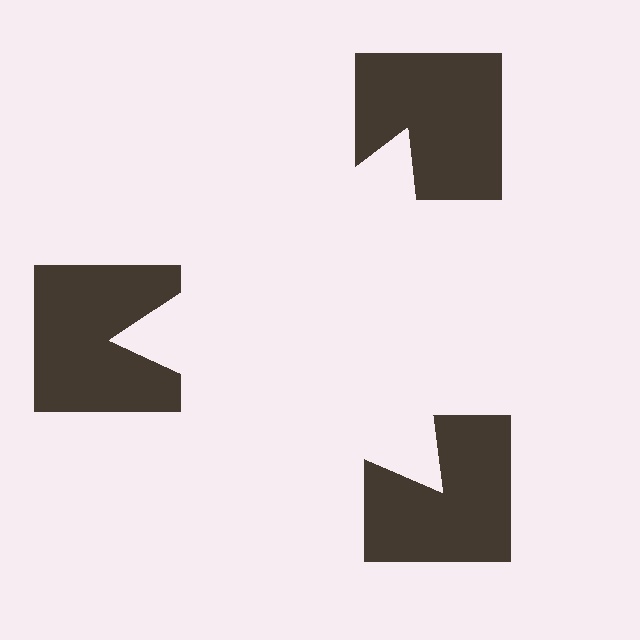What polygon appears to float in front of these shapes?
An illusory triangle — its edges are inferred from the aligned wedge cuts in the notched squares, not physically drawn.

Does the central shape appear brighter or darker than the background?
It typically appears slightly brighter than the background, even though no actual brightness change is drawn.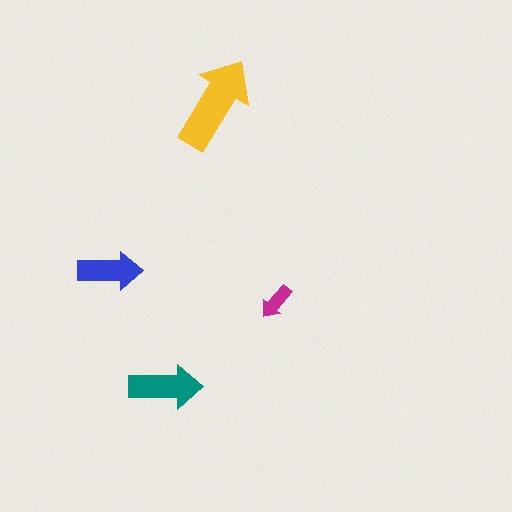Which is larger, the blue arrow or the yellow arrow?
The yellow one.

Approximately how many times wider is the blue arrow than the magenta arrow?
About 1.5 times wider.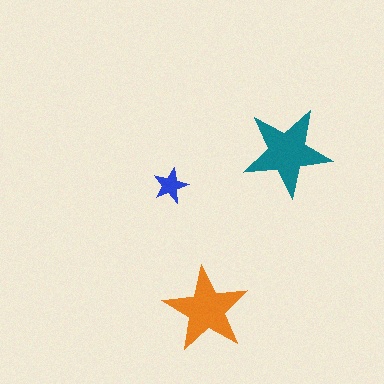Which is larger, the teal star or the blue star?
The teal one.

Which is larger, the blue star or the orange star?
The orange one.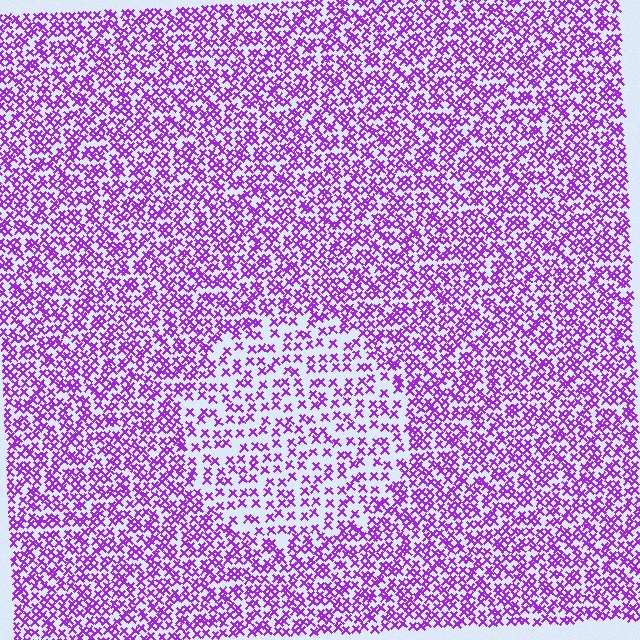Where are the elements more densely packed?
The elements are more densely packed outside the circle boundary.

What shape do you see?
I see a circle.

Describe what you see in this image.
The image contains small purple elements arranged at two different densities. A circle-shaped region is visible where the elements are less densely packed than the surrounding area.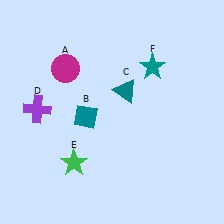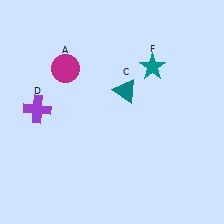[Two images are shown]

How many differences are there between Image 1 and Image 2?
There are 2 differences between the two images.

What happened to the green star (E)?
The green star (E) was removed in Image 2. It was in the bottom-left area of Image 1.